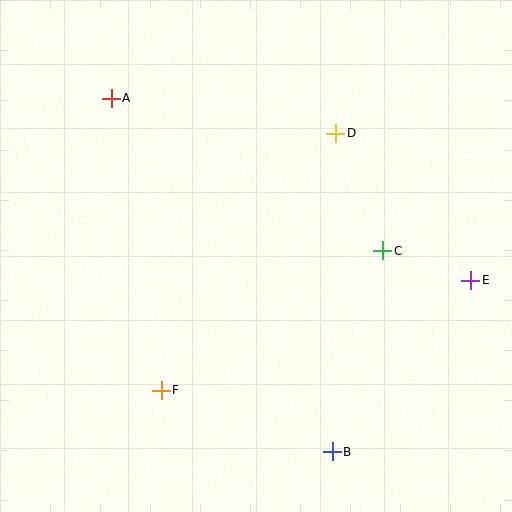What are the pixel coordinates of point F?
Point F is at (161, 390).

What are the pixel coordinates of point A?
Point A is at (111, 98).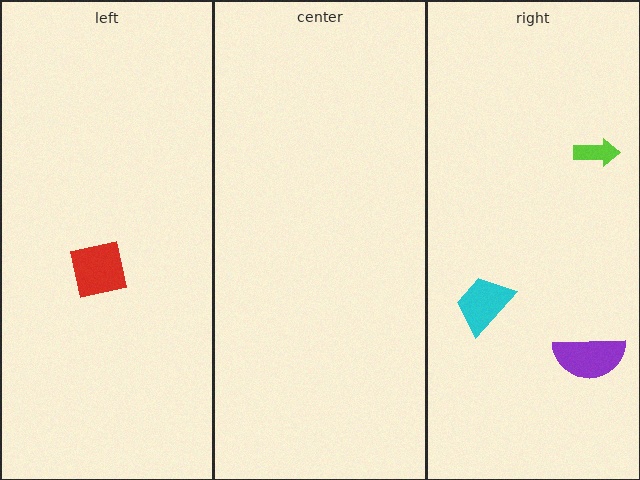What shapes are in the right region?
The cyan trapezoid, the lime arrow, the purple semicircle.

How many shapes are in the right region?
3.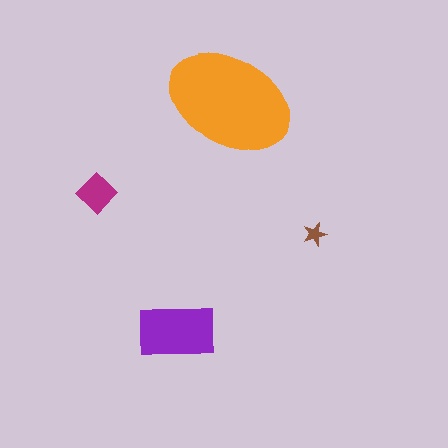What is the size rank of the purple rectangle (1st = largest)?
2nd.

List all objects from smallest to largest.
The brown star, the magenta diamond, the purple rectangle, the orange ellipse.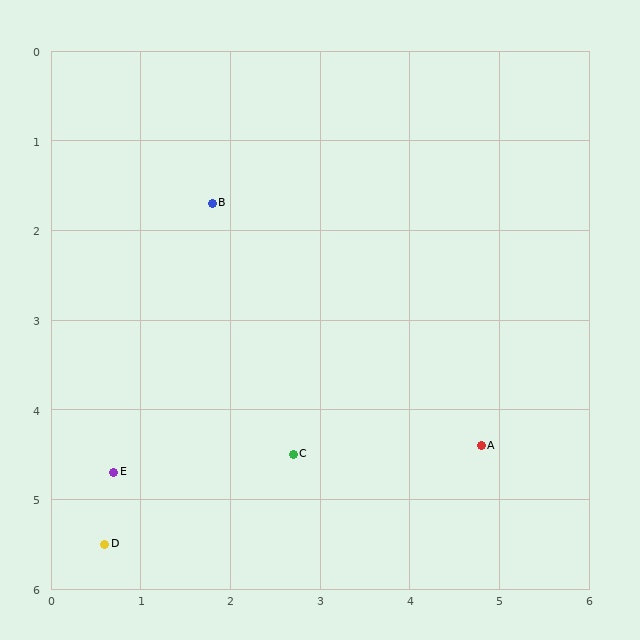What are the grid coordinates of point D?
Point D is at approximately (0.6, 5.5).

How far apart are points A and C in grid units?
Points A and C are about 2.1 grid units apart.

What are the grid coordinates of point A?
Point A is at approximately (4.8, 4.4).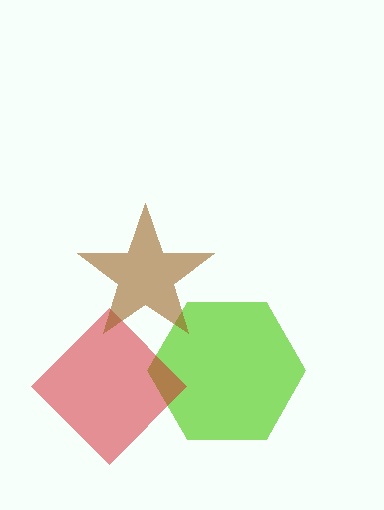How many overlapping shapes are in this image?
There are 3 overlapping shapes in the image.